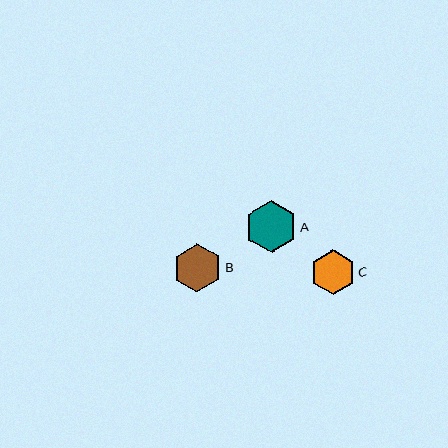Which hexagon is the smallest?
Hexagon C is the smallest with a size of approximately 45 pixels.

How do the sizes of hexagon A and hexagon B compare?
Hexagon A and hexagon B are approximately the same size.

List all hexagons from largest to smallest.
From largest to smallest: A, B, C.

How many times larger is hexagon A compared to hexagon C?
Hexagon A is approximately 1.2 times the size of hexagon C.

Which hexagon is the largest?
Hexagon A is the largest with a size of approximately 52 pixels.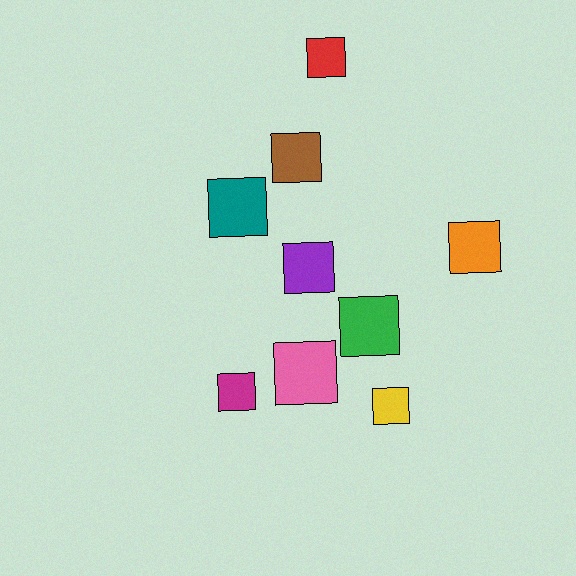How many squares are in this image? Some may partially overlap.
There are 9 squares.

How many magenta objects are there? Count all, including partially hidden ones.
There is 1 magenta object.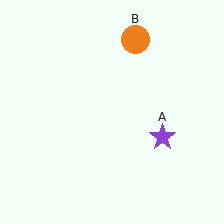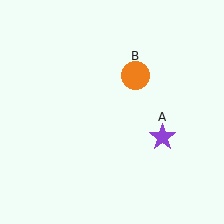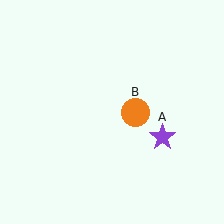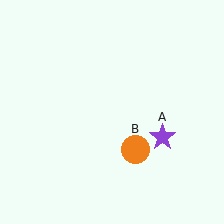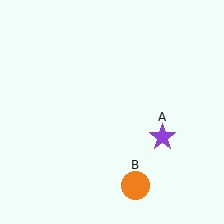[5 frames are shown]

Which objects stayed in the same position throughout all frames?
Purple star (object A) remained stationary.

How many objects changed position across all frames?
1 object changed position: orange circle (object B).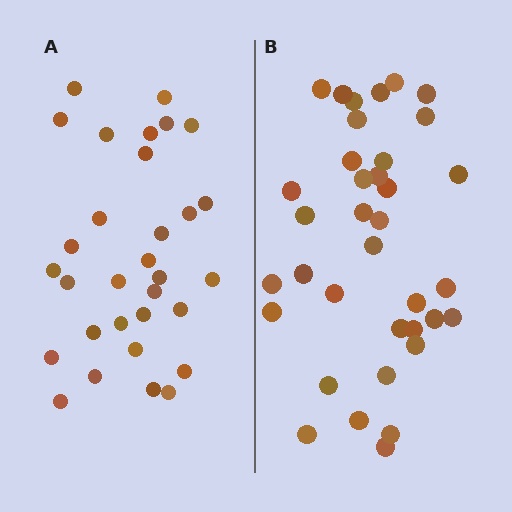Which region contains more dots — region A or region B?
Region B (the right region) has more dots.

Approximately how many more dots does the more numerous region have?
Region B has about 5 more dots than region A.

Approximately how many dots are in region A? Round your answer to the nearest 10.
About 30 dots. (The exact count is 31, which rounds to 30.)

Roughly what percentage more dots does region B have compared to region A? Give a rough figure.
About 15% more.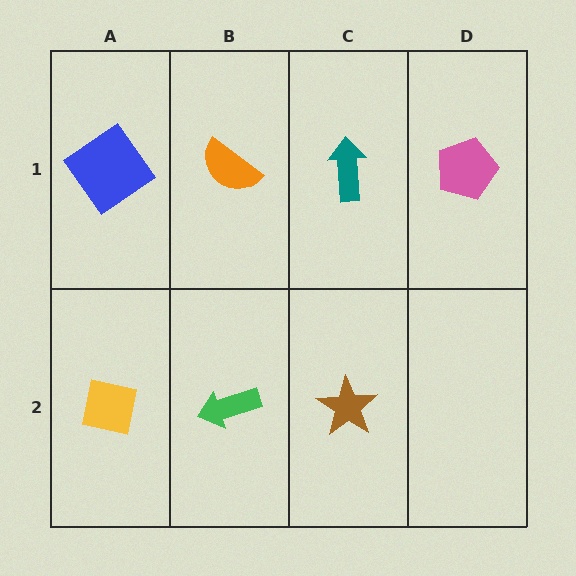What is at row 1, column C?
A teal arrow.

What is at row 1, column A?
A blue diamond.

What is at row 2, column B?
A green arrow.